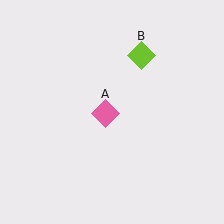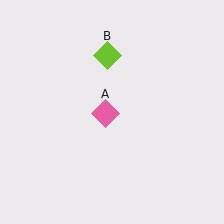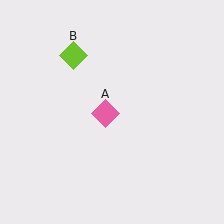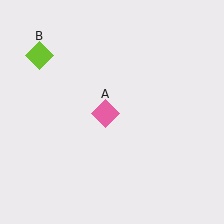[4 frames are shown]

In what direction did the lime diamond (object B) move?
The lime diamond (object B) moved left.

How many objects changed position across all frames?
1 object changed position: lime diamond (object B).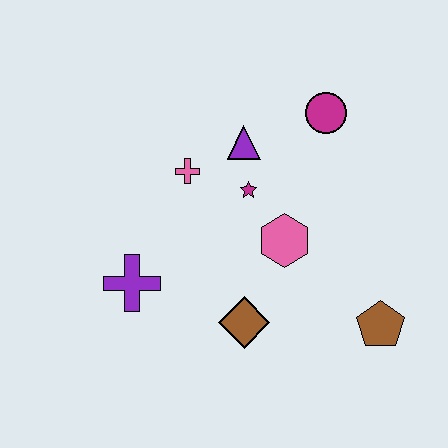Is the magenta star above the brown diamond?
Yes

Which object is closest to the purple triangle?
The magenta star is closest to the purple triangle.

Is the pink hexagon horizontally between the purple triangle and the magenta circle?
Yes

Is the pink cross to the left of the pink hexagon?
Yes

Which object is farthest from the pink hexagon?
The purple cross is farthest from the pink hexagon.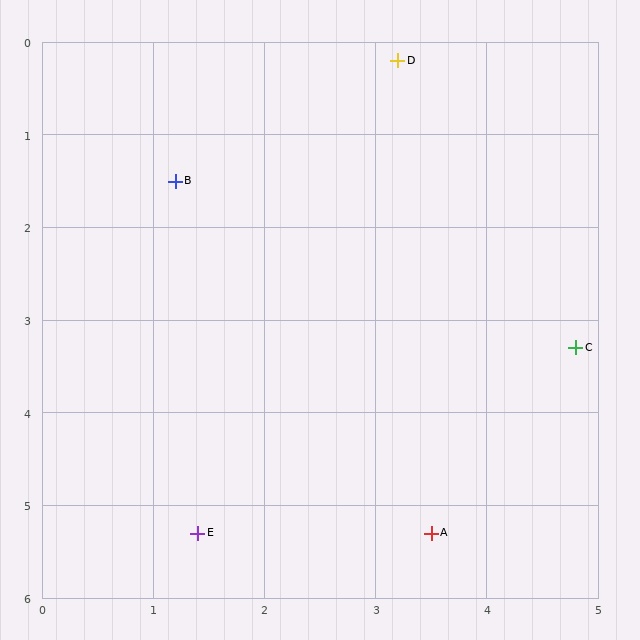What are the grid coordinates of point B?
Point B is at approximately (1.2, 1.5).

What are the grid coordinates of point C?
Point C is at approximately (4.8, 3.3).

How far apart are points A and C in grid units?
Points A and C are about 2.4 grid units apart.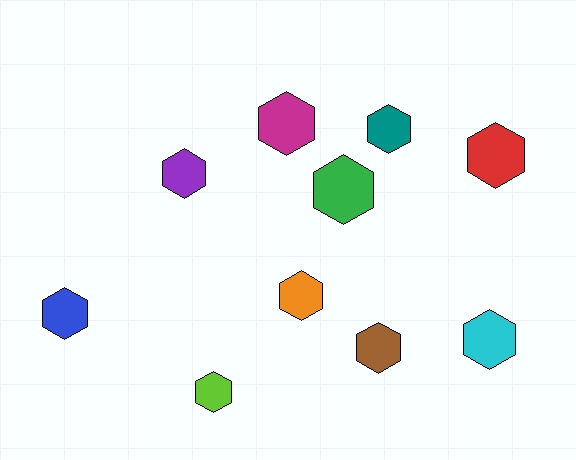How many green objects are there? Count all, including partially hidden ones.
There is 1 green object.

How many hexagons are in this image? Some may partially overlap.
There are 10 hexagons.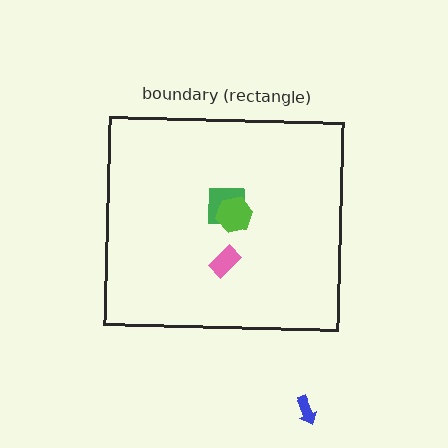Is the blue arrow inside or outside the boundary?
Outside.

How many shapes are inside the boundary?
3 inside, 1 outside.